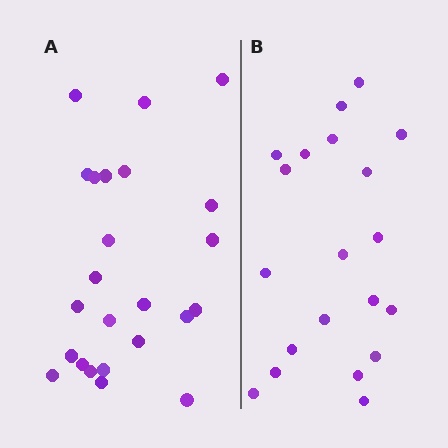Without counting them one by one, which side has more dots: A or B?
Region A (the left region) has more dots.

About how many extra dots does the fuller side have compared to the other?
Region A has about 4 more dots than region B.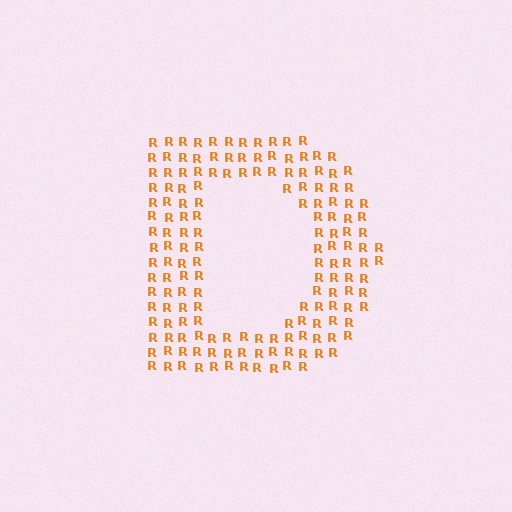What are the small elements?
The small elements are letter R's.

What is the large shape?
The large shape is the letter D.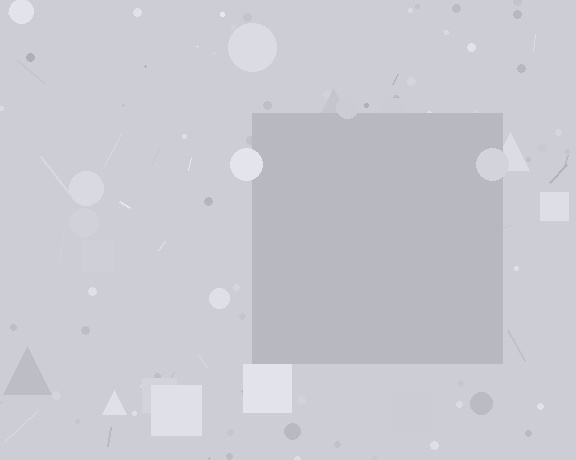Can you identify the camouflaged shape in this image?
The camouflaged shape is a square.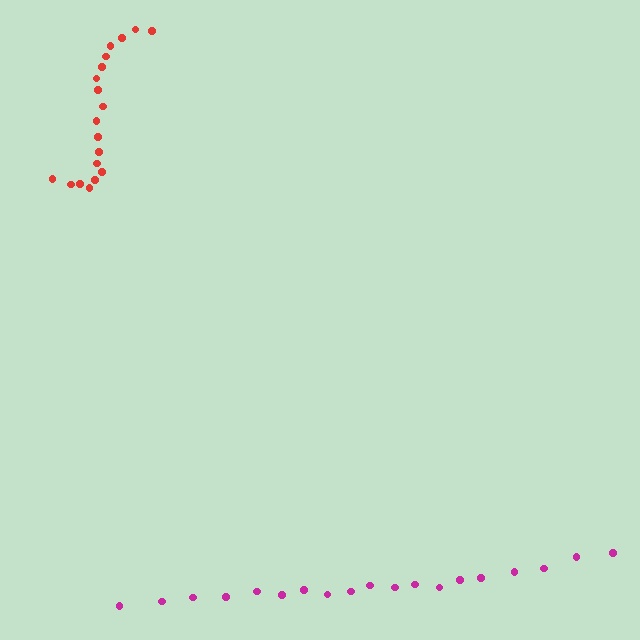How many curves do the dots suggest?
There are 2 distinct paths.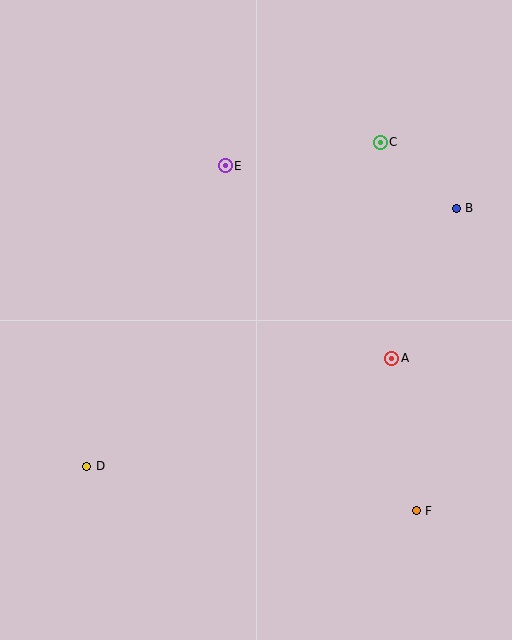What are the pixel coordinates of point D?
Point D is at (87, 466).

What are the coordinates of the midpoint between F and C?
The midpoint between F and C is at (398, 327).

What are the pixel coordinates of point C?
Point C is at (380, 142).